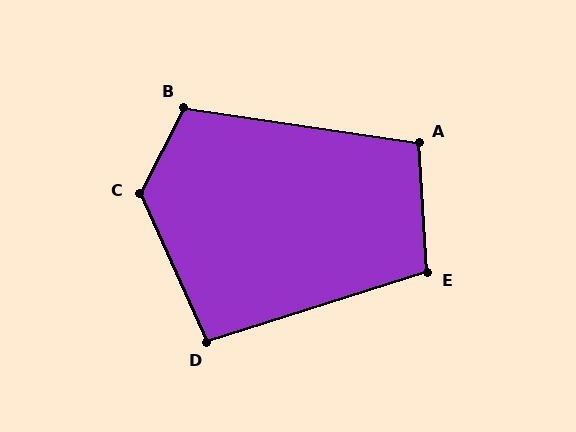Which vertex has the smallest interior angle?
D, at approximately 97 degrees.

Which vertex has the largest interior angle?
C, at approximately 128 degrees.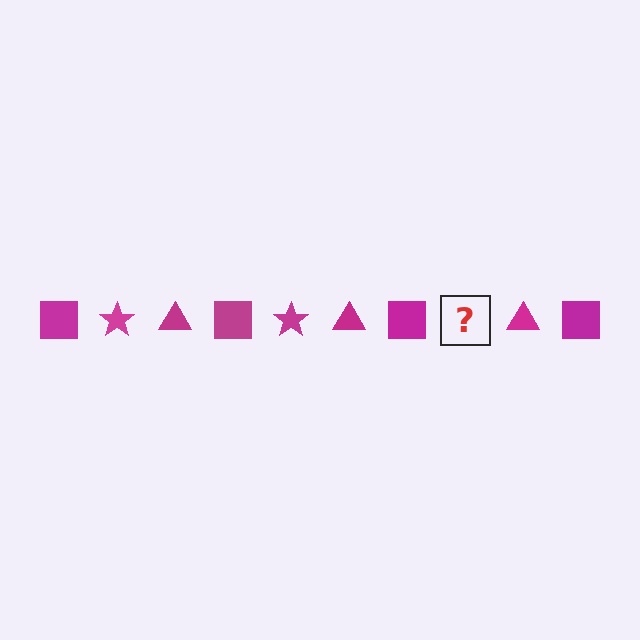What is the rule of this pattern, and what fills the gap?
The rule is that the pattern cycles through square, star, triangle shapes in magenta. The gap should be filled with a magenta star.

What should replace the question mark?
The question mark should be replaced with a magenta star.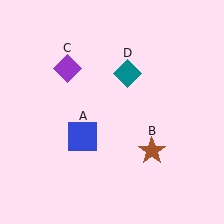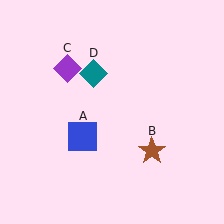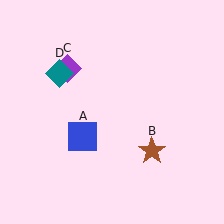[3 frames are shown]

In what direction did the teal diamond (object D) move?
The teal diamond (object D) moved left.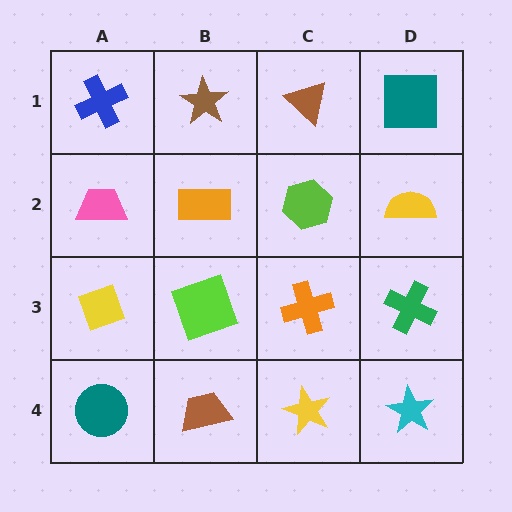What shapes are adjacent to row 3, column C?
A lime hexagon (row 2, column C), a yellow star (row 4, column C), a lime square (row 3, column B), a green cross (row 3, column D).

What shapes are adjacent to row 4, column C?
An orange cross (row 3, column C), a brown trapezoid (row 4, column B), a cyan star (row 4, column D).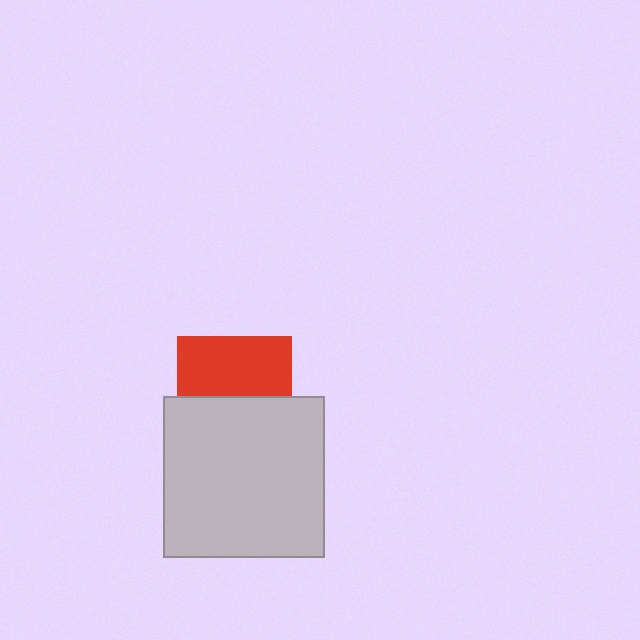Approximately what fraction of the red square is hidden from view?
Roughly 48% of the red square is hidden behind the light gray square.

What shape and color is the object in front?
The object in front is a light gray square.